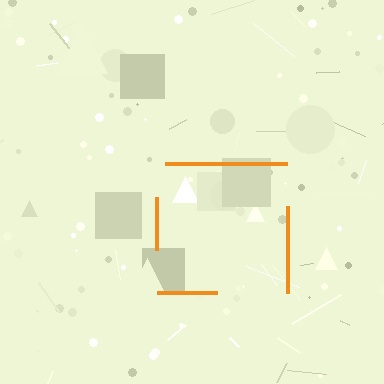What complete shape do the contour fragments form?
The contour fragments form a square.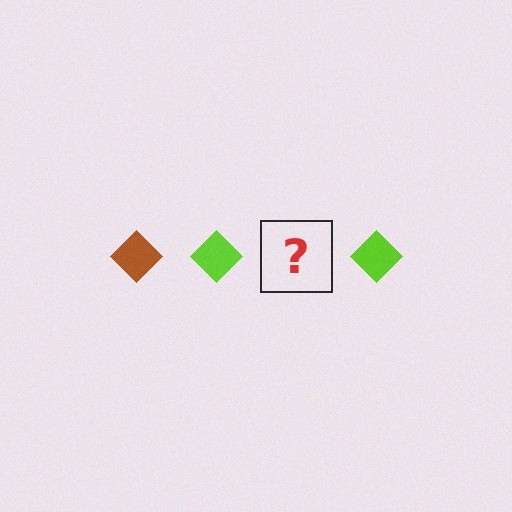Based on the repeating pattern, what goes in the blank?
The blank should be a brown diamond.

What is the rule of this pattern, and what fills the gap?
The rule is that the pattern cycles through brown, lime diamonds. The gap should be filled with a brown diamond.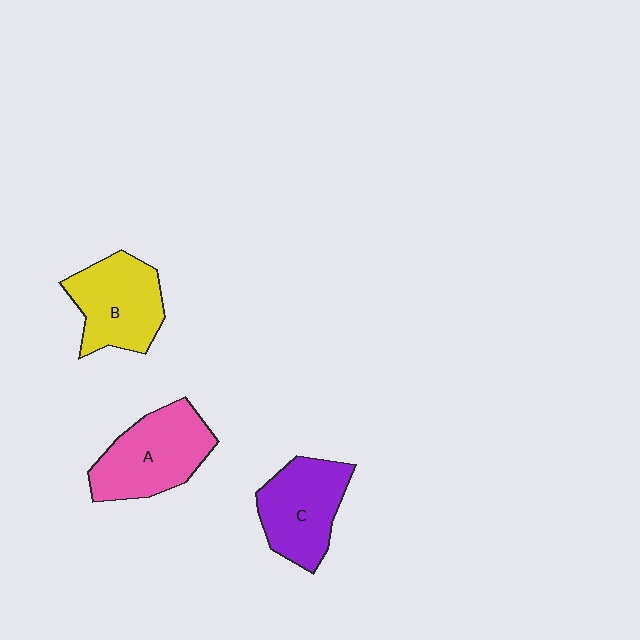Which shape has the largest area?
Shape A (pink).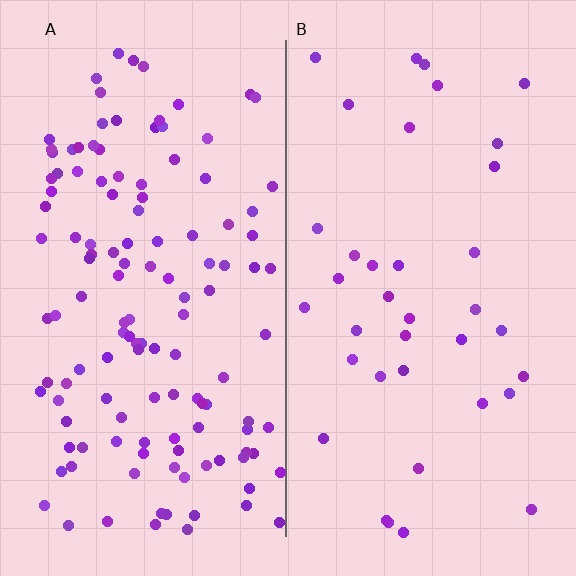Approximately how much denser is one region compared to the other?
Approximately 3.5× — region A over region B.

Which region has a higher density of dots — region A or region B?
A (the left).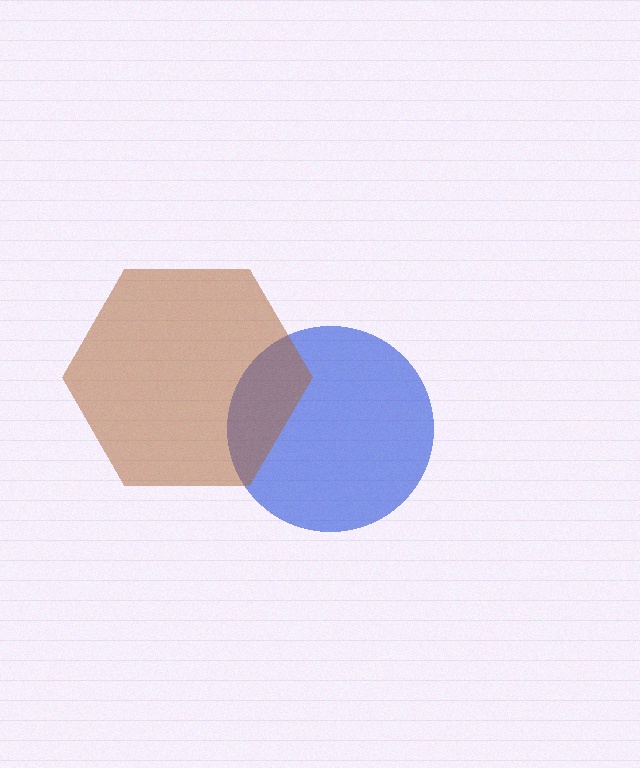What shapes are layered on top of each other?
The layered shapes are: a blue circle, a brown hexagon.